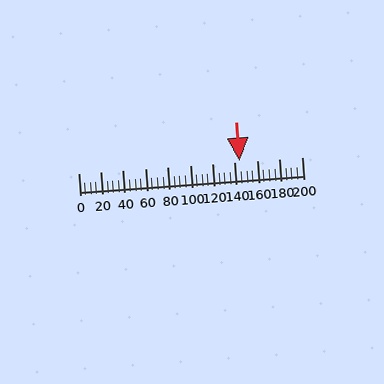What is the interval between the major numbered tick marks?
The major tick marks are spaced 20 units apart.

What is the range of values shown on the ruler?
The ruler shows values from 0 to 200.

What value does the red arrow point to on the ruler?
The red arrow points to approximately 144.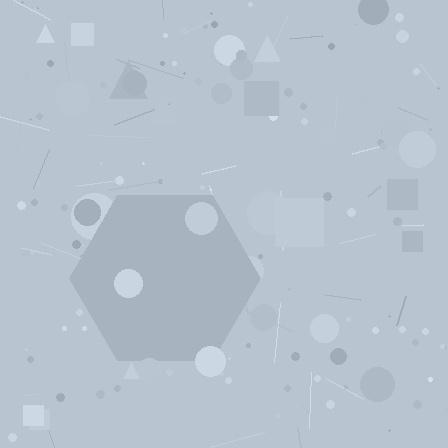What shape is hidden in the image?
A hexagon is hidden in the image.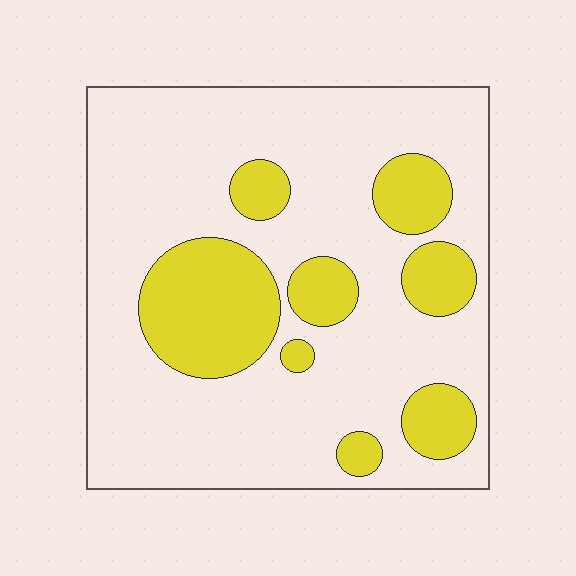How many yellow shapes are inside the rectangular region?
8.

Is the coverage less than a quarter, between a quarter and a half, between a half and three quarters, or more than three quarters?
Less than a quarter.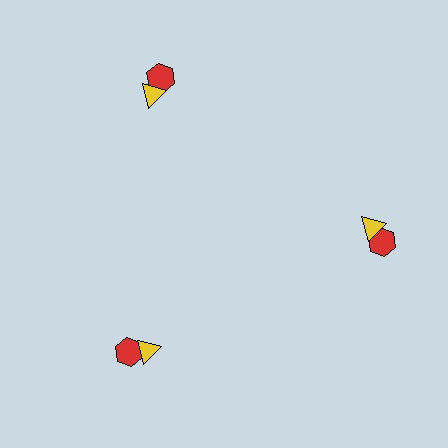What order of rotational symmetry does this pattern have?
This pattern has 3-fold rotational symmetry.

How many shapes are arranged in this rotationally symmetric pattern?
There are 6 shapes, arranged in 3 groups of 2.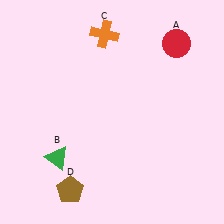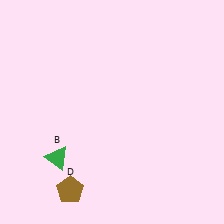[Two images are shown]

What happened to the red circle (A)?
The red circle (A) was removed in Image 2. It was in the top-right area of Image 1.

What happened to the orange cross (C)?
The orange cross (C) was removed in Image 2. It was in the top-left area of Image 1.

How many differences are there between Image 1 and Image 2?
There are 2 differences between the two images.